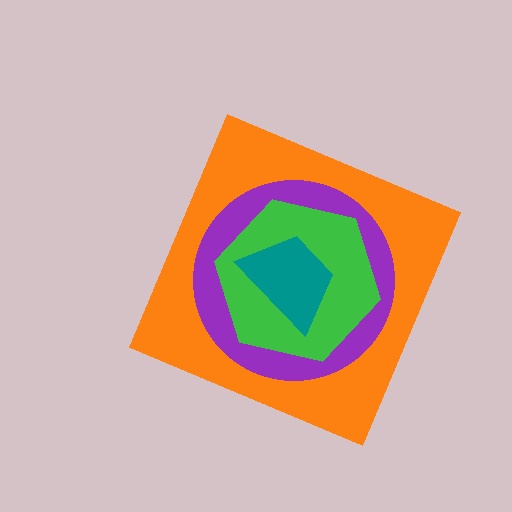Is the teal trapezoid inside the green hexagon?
Yes.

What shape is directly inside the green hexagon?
The teal trapezoid.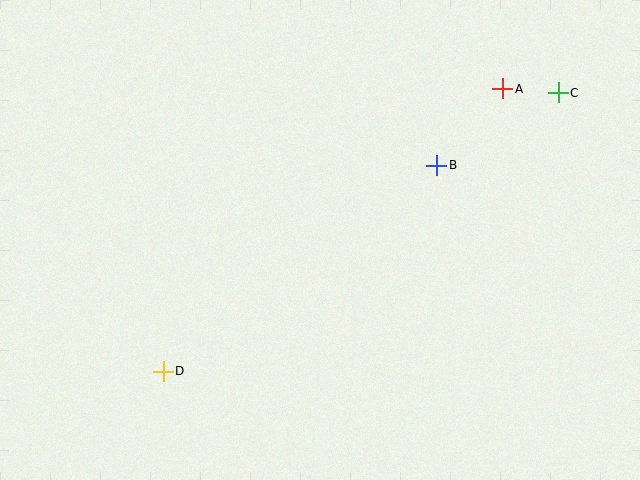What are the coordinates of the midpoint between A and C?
The midpoint between A and C is at (531, 91).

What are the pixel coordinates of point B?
Point B is at (437, 165).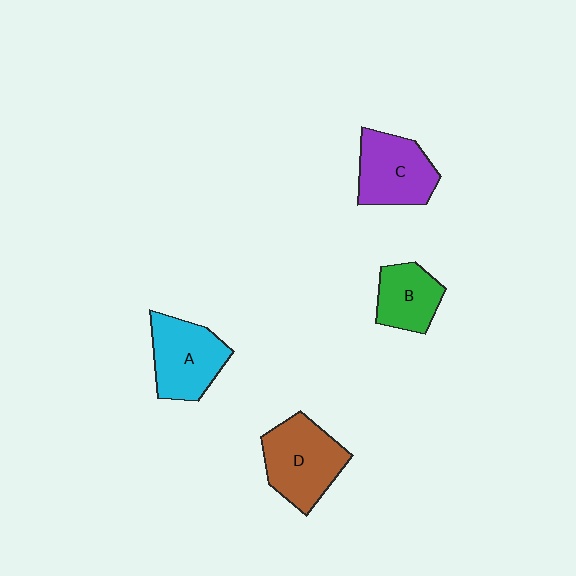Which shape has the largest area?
Shape D (brown).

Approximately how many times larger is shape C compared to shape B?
Approximately 1.3 times.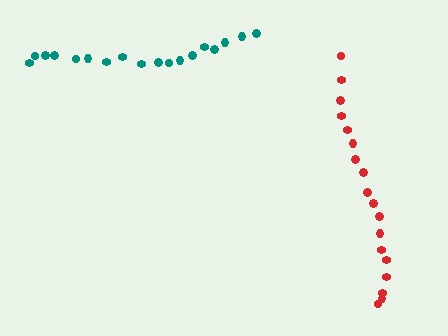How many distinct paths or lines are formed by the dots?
There are 2 distinct paths.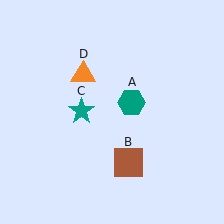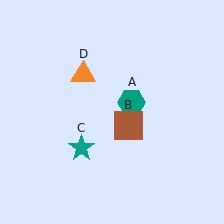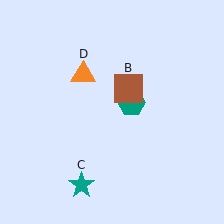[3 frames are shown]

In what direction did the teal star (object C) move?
The teal star (object C) moved down.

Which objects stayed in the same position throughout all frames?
Teal hexagon (object A) and orange triangle (object D) remained stationary.